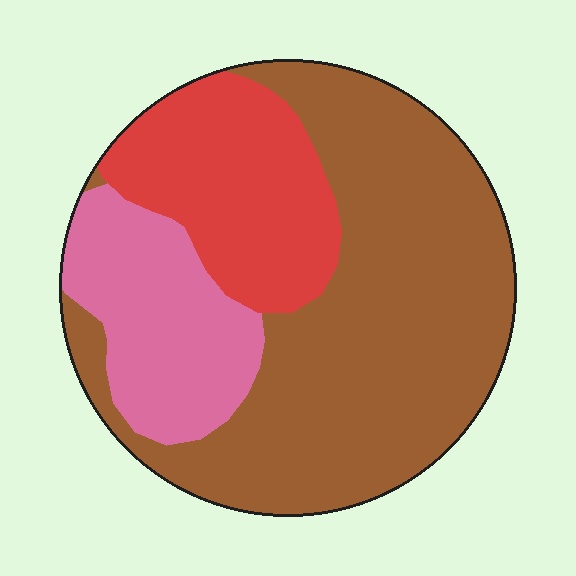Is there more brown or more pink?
Brown.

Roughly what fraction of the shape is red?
Red covers roughly 20% of the shape.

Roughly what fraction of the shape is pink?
Pink takes up about one fifth (1/5) of the shape.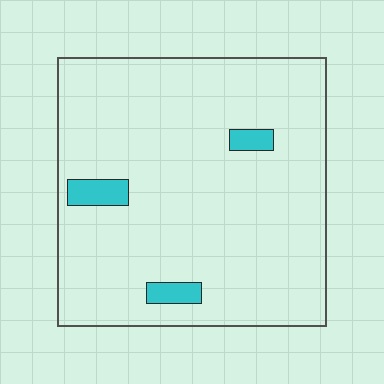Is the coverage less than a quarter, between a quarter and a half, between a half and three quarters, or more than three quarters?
Less than a quarter.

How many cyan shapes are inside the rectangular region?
3.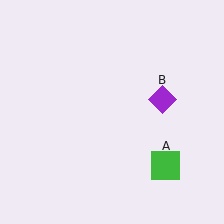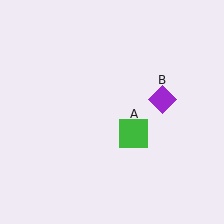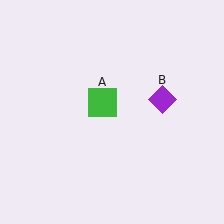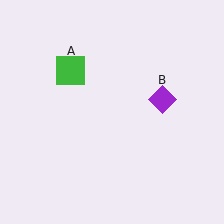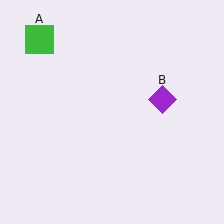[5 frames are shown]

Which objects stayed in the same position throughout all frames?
Purple diamond (object B) remained stationary.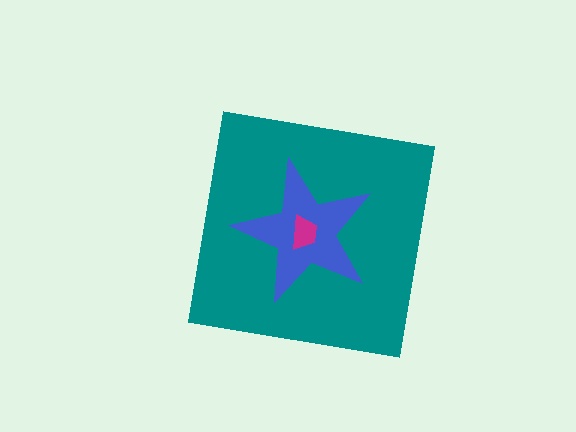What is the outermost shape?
The teal square.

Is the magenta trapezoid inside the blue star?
Yes.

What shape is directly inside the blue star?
The magenta trapezoid.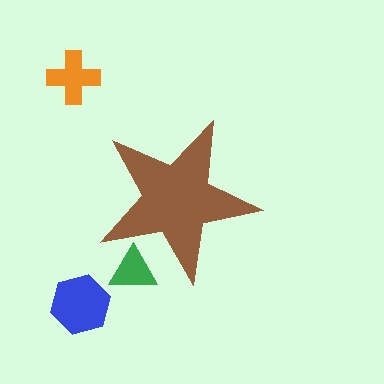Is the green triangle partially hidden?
Yes, the green triangle is partially hidden behind the brown star.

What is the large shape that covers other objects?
A brown star.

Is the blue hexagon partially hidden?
No, the blue hexagon is fully visible.